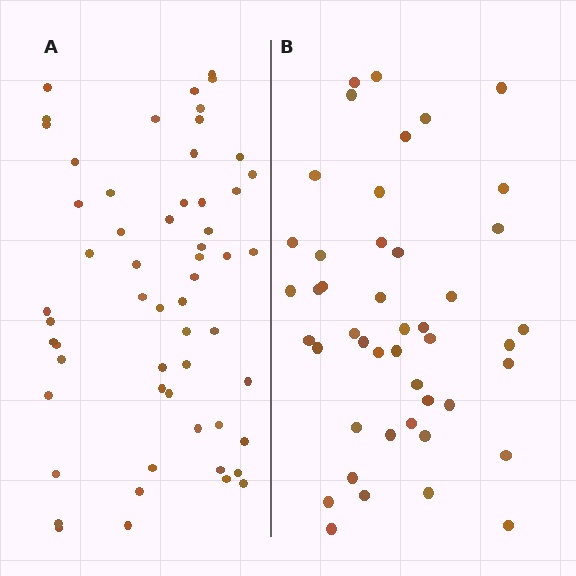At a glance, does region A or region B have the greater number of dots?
Region A (the left region) has more dots.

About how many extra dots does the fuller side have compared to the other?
Region A has roughly 12 or so more dots than region B.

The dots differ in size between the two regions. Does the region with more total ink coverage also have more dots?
No. Region B has more total ink coverage because its dots are larger, but region A actually contains more individual dots. Total area can be misleading — the number of items is what matters here.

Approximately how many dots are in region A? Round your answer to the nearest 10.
About 60 dots. (The exact count is 57, which rounds to 60.)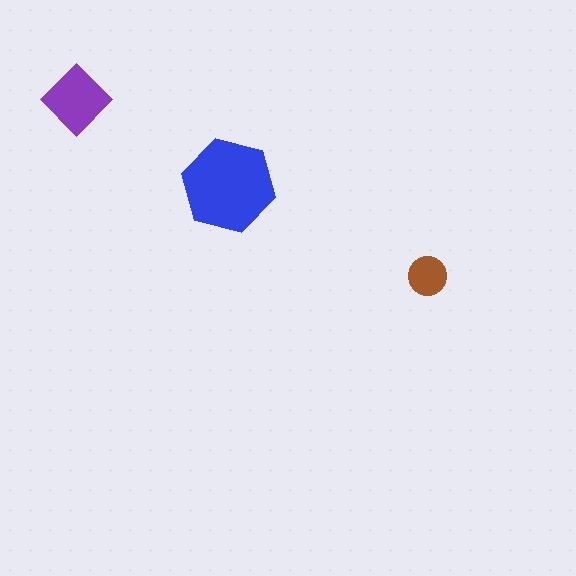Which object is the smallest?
The brown circle.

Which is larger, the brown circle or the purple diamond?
The purple diamond.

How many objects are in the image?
There are 3 objects in the image.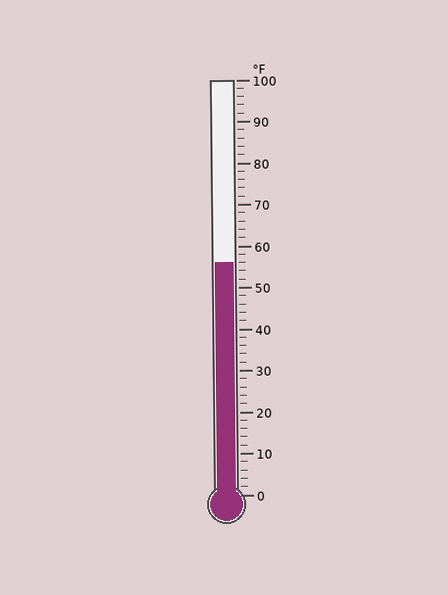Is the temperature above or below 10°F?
The temperature is above 10°F.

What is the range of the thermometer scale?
The thermometer scale ranges from 0°F to 100°F.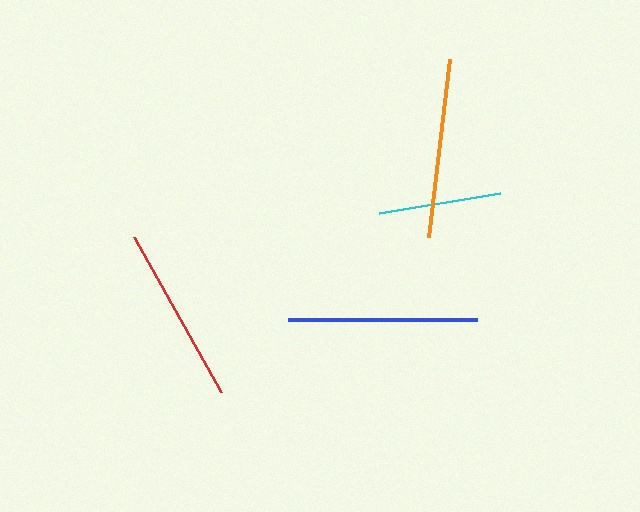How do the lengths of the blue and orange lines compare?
The blue and orange lines are approximately the same length.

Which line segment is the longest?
The blue line is the longest at approximately 189 pixels.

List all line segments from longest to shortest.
From longest to shortest: blue, orange, red, cyan.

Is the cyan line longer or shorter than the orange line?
The orange line is longer than the cyan line.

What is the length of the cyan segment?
The cyan segment is approximately 123 pixels long.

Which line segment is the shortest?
The cyan line is the shortest at approximately 123 pixels.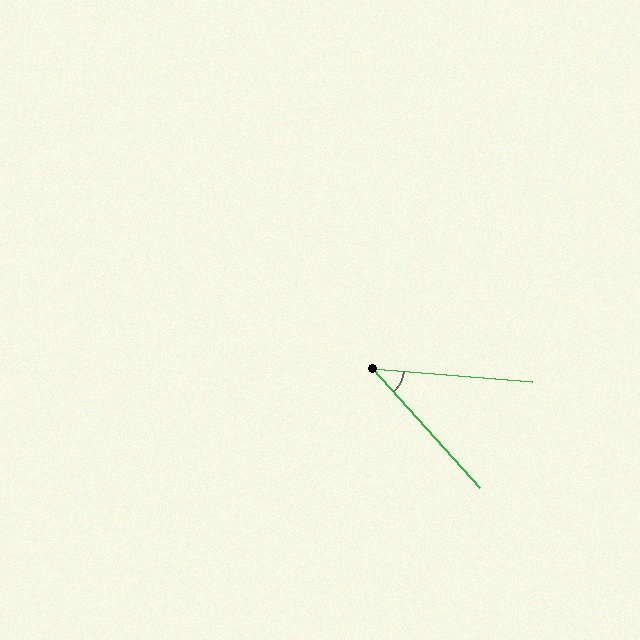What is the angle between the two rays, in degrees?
Approximately 43 degrees.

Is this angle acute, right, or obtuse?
It is acute.